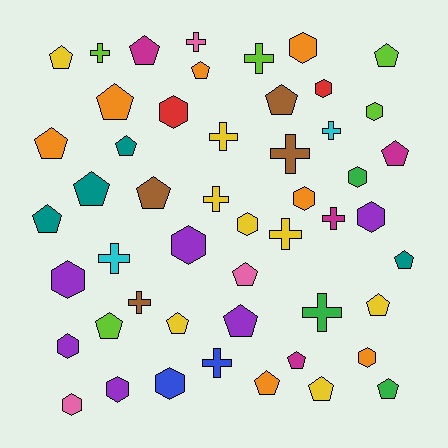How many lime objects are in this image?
There are 5 lime objects.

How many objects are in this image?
There are 50 objects.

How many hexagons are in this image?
There are 15 hexagons.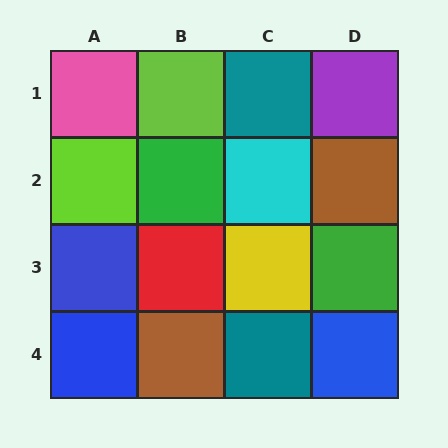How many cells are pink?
1 cell is pink.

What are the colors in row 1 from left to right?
Pink, lime, teal, purple.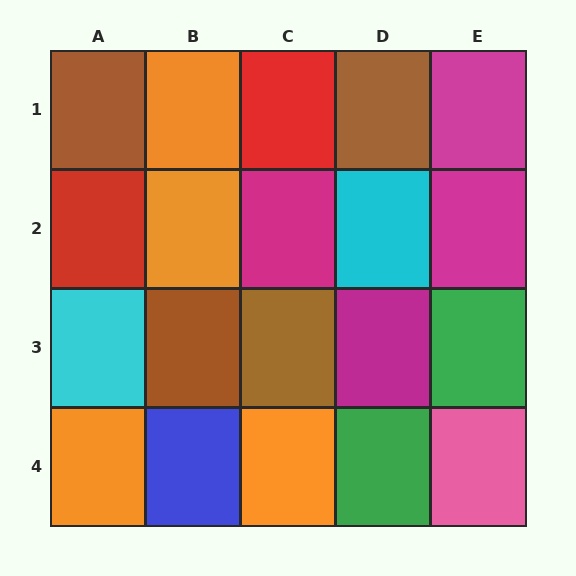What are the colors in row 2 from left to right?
Red, orange, magenta, cyan, magenta.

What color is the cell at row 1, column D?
Brown.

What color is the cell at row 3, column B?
Brown.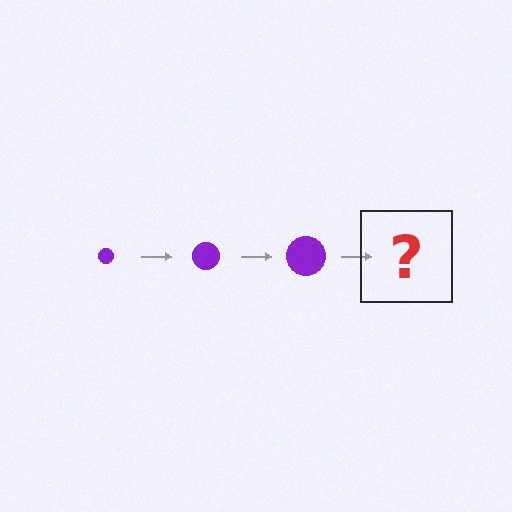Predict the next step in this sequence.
The next step is a purple circle, larger than the previous one.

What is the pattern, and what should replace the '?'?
The pattern is that the circle gets progressively larger each step. The '?' should be a purple circle, larger than the previous one.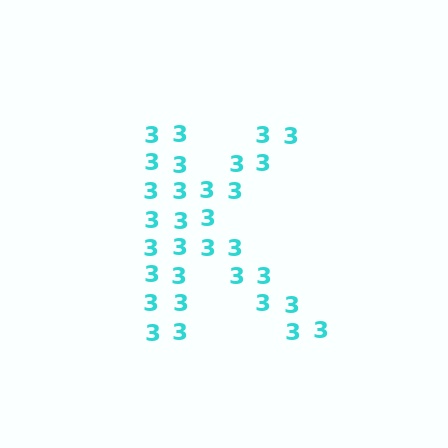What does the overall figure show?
The overall figure shows the letter K.